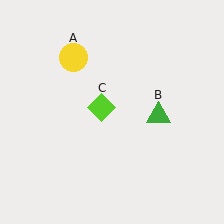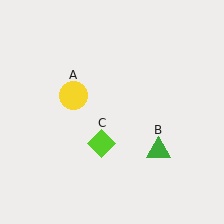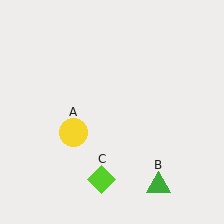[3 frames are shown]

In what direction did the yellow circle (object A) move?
The yellow circle (object A) moved down.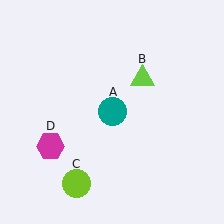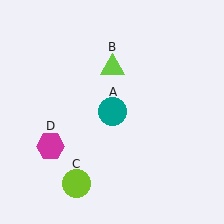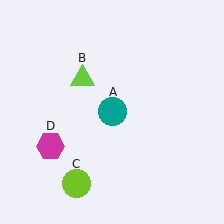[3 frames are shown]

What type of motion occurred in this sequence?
The lime triangle (object B) rotated counterclockwise around the center of the scene.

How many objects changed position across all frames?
1 object changed position: lime triangle (object B).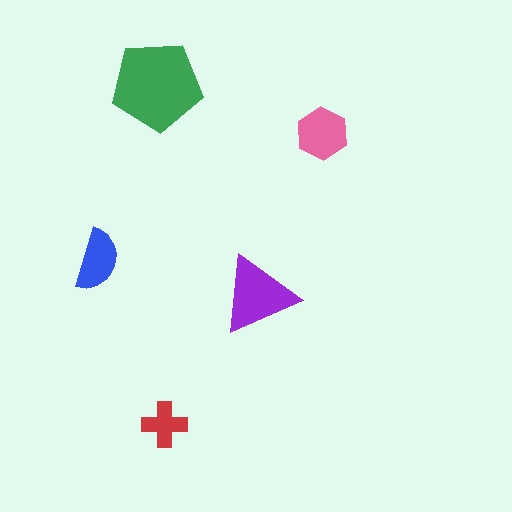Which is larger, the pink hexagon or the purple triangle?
The purple triangle.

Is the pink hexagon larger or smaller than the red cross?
Larger.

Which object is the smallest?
The red cross.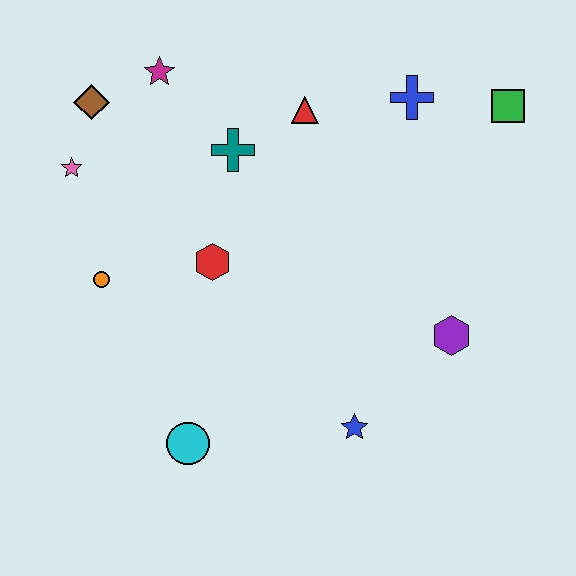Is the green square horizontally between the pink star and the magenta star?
No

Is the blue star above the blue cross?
No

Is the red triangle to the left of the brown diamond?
No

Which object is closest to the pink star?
The brown diamond is closest to the pink star.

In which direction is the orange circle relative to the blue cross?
The orange circle is to the left of the blue cross.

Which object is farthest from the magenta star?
The blue star is farthest from the magenta star.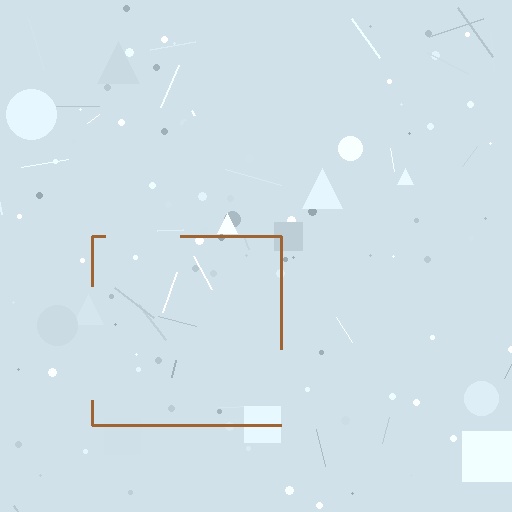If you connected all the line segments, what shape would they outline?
They would outline a square.